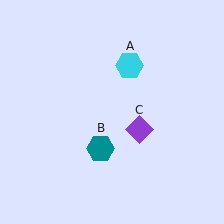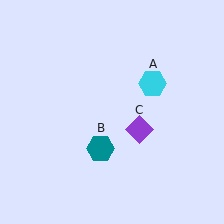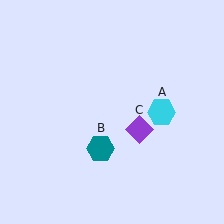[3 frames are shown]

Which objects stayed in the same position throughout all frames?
Teal hexagon (object B) and purple diamond (object C) remained stationary.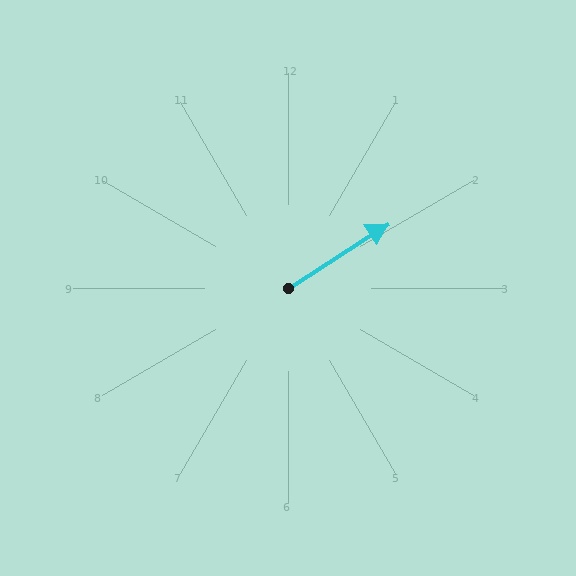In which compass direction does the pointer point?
Northeast.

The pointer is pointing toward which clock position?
Roughly 2 o'clock.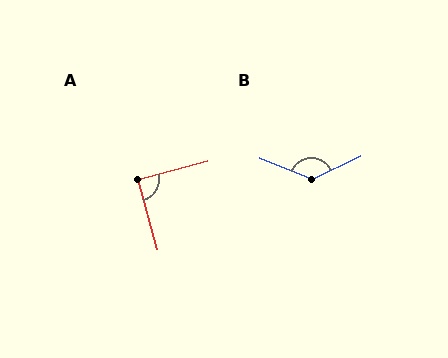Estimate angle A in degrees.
Approximately 89 degrees.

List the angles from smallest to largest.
A (89°), B (132°).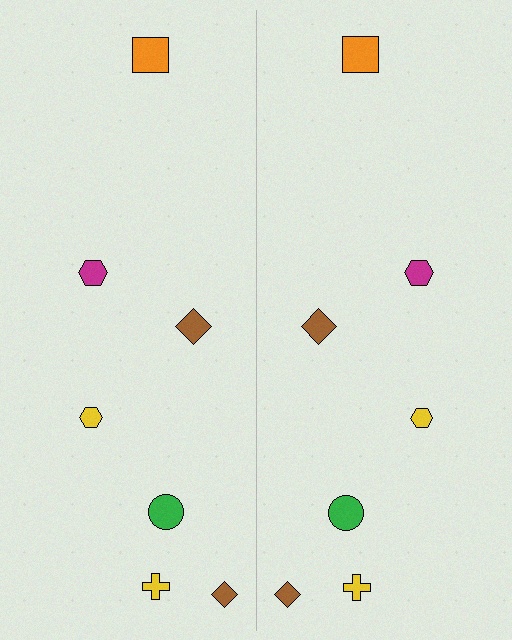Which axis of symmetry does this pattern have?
The pattern has a vertical axis of symmetry running through the center of the image.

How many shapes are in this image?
There are 14 shapes in this image.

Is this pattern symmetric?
Yes, this pattern has bilateral (reflection) symmetry.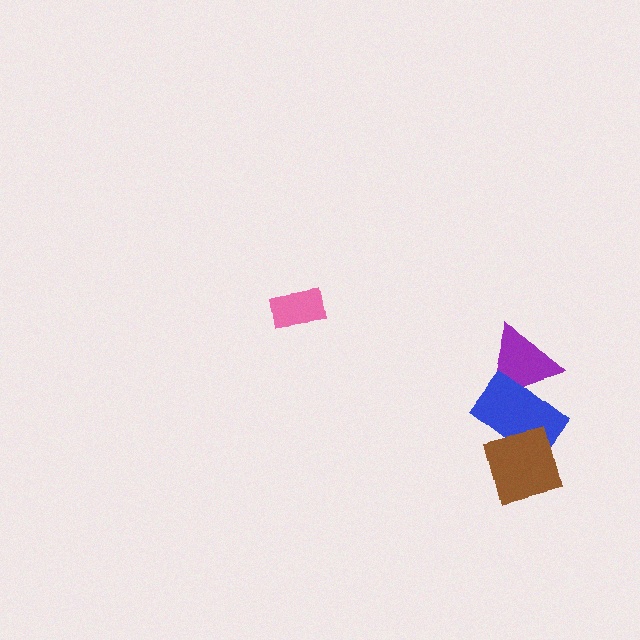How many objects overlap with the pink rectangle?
0 objects overlap with the pink rectangle.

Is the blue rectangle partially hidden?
Yes, it is partially covered by another shape.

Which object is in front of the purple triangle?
The blue rectangle is in front of the purple triangle.